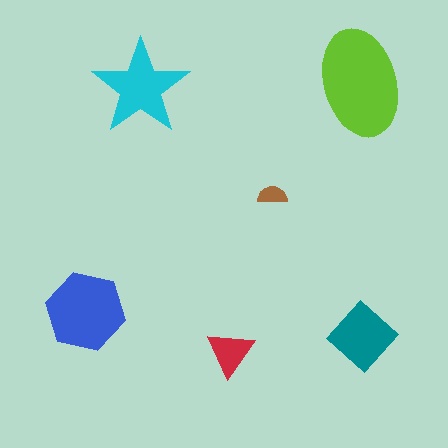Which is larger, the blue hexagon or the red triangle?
The blue hexagon.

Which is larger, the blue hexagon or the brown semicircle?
The blue hexagon.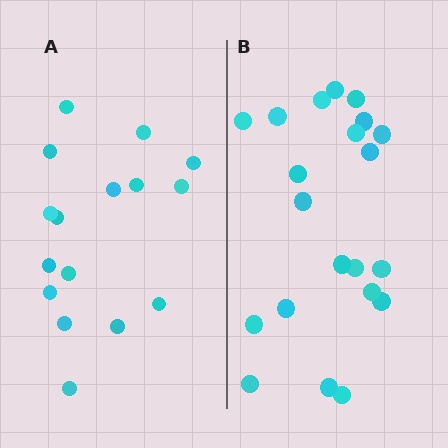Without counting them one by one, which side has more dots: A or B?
Region B (the right region) has more dots.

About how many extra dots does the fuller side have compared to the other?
Region B has about 5 more dots than region A.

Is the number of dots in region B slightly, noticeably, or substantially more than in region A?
Region B has noticeably more, but not dramatically so. The ratio is roughly 1.3 to 1.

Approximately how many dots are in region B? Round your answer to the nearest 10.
About 20 dots. (The exact count is 21, which rounds to 20.)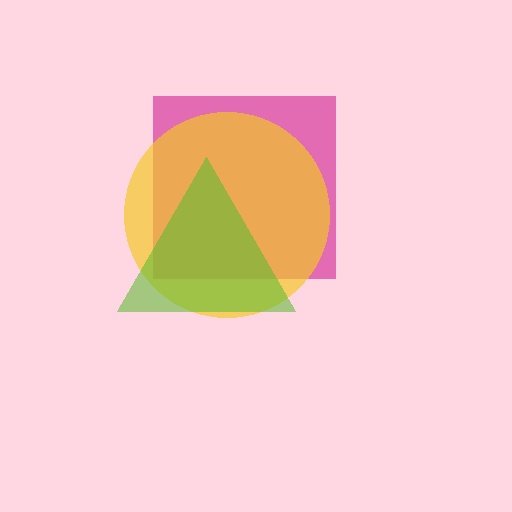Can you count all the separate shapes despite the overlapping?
Yes, there are 3 separate shapes.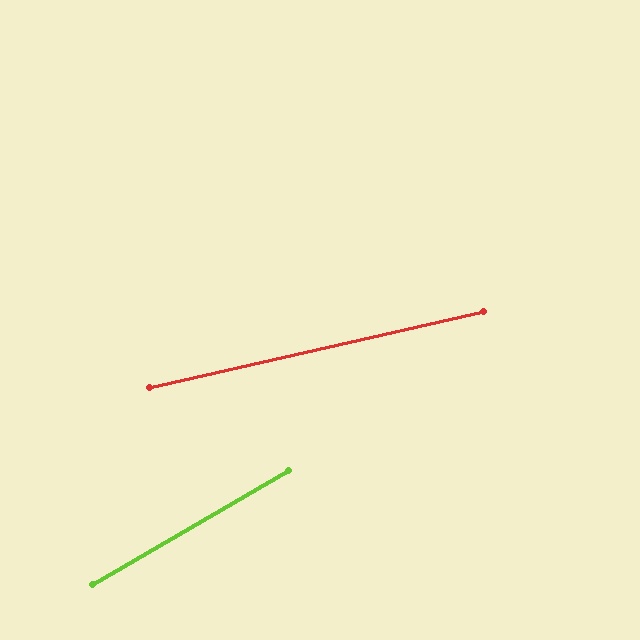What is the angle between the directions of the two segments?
Approximately 17 degrees.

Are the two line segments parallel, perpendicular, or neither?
Neither parallel nor perpendicular — they differ by about 17°.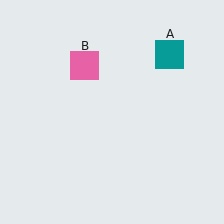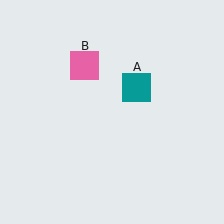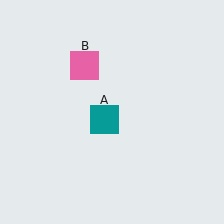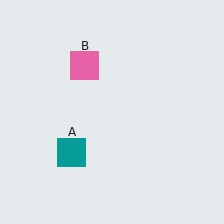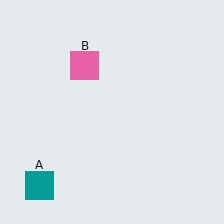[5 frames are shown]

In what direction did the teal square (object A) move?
The teal square (object A) moved down and to the left.